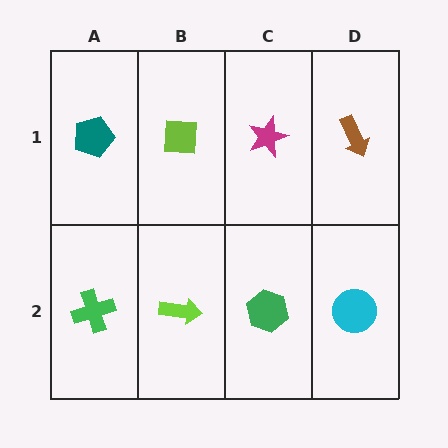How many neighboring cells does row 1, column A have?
2.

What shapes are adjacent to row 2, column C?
A magenta star (row 1, column C), a lime arrow (row 2, column B), a cyan circle (row 2, column D).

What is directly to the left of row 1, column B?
A teal pentagon.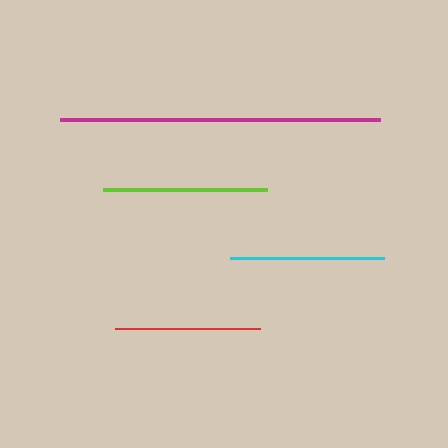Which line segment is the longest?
The magenta line is the longest at approximately 320 pixels.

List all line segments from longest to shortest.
From longest to shortest: magenta, lime, cyan, red.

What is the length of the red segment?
The red segment is approximately 145 pixels long.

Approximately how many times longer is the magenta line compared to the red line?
The magenta line is approximately 2.2 times the length of the red line.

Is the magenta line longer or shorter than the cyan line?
The magenta line is longer than the cyan line.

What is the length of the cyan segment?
The cyan segment is approximately 154 pixels long.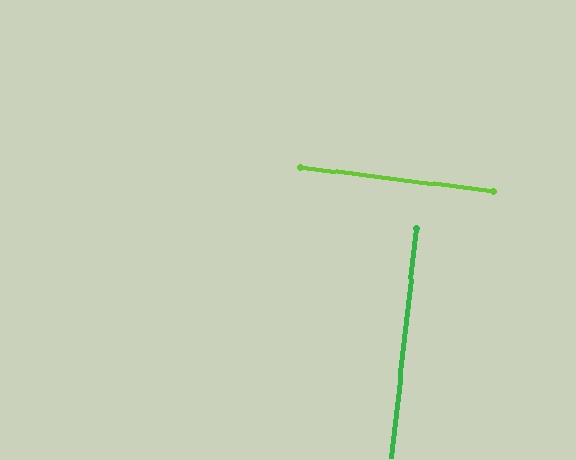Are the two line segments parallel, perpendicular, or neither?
Perpendicular — they meet at approximately 89°.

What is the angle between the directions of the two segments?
Approximately 89 degrees.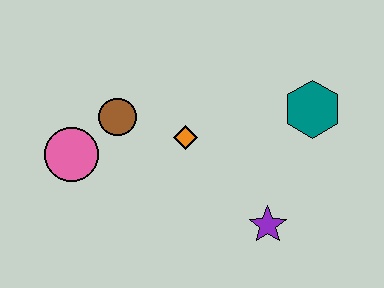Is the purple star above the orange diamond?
No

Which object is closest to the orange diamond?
The brown circle is closest to the orange diamond.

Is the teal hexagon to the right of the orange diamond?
Yes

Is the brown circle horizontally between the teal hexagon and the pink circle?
Yes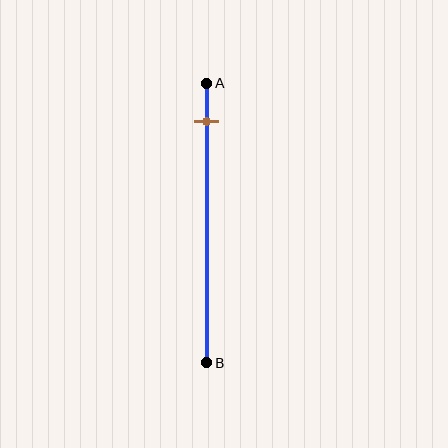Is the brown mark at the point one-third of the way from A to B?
No, the mark is at about 15% from A, not at the 33% one-third point.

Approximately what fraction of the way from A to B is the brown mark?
The brown mark is approximately 15% of the way from A to B.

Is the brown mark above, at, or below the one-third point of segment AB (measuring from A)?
The brown mark is above the one-third point of segment AB.